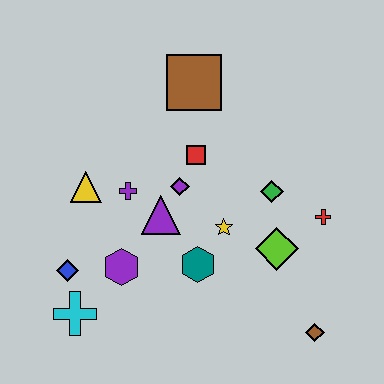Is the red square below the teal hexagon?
No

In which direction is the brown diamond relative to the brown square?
The brown diamond is below the brown square.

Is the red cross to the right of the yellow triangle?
Yes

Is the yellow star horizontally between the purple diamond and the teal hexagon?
No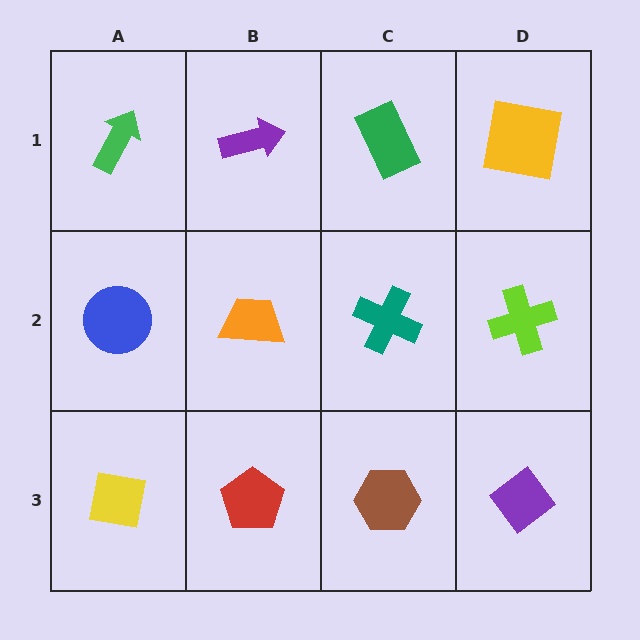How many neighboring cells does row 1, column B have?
3.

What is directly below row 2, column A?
A yellow square.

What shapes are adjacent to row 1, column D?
A lime cross (row 2, column D), a green rectangle (row 1, column C).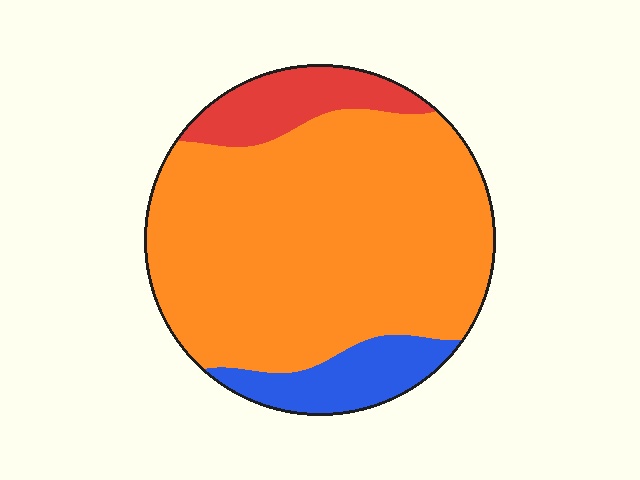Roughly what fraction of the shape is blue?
Blue takes up about one eighth (1/8) of the shape.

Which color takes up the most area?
Orange, at roughly 75%.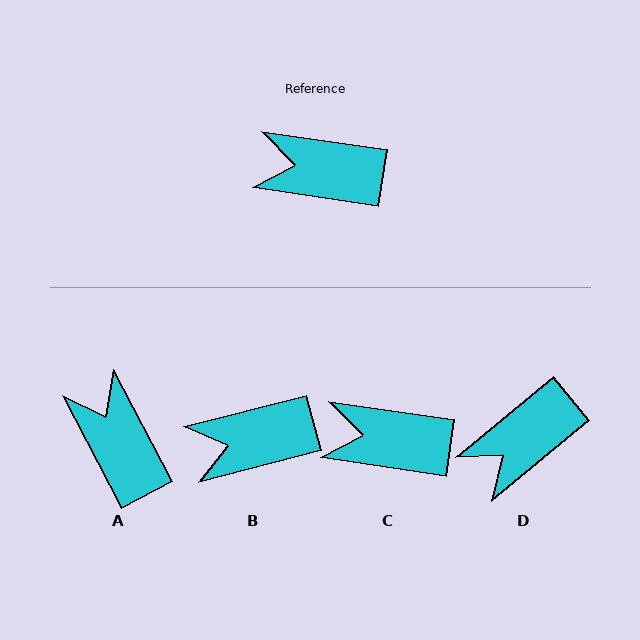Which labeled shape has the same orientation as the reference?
C.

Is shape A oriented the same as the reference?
No, it is off by about 54 degrees.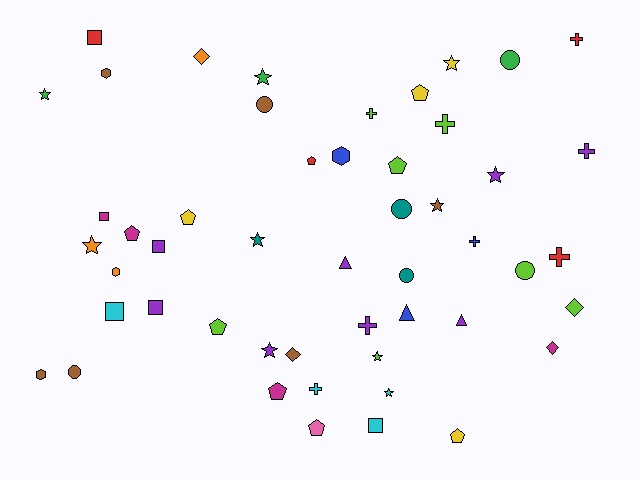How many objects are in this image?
There are 50 objects.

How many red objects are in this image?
There are 4 red objects.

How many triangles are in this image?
There are 3 triangles.